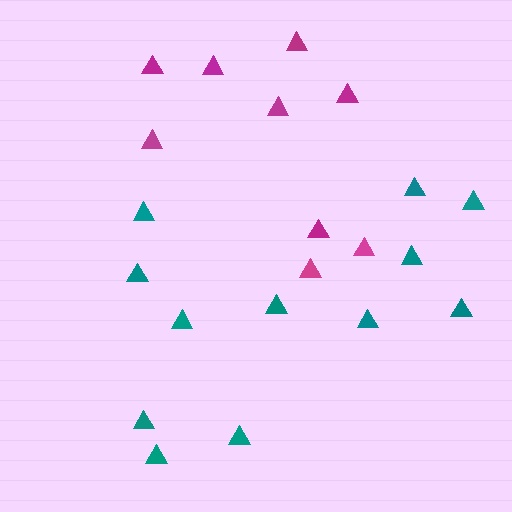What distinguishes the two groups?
There are 2 groups: one group of magenta triangles (9) and one group of teal triangles (12).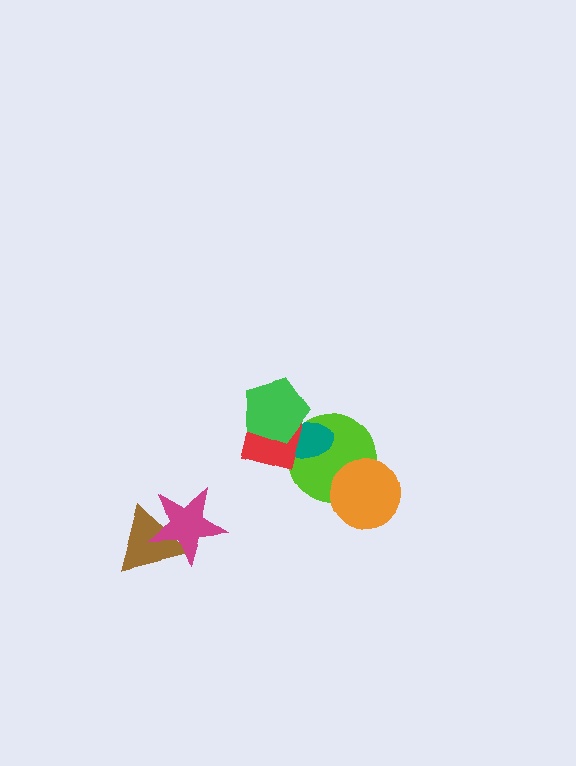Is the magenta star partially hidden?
No, no other shape covers it.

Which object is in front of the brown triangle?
The magenta star is in front of the brown triangle.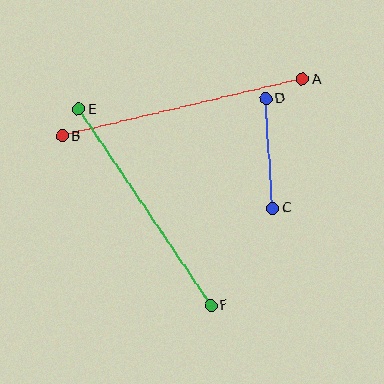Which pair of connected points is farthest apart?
Points A and B are farthest apart.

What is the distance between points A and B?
The distance is approximately 247 pixels.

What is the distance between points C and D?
The distance is approximately 110 pixels.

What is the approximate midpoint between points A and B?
The midpoint is at approximately (182, 108) pixels.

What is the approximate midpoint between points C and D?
The midpoint is at approximately (269, 153) pixels.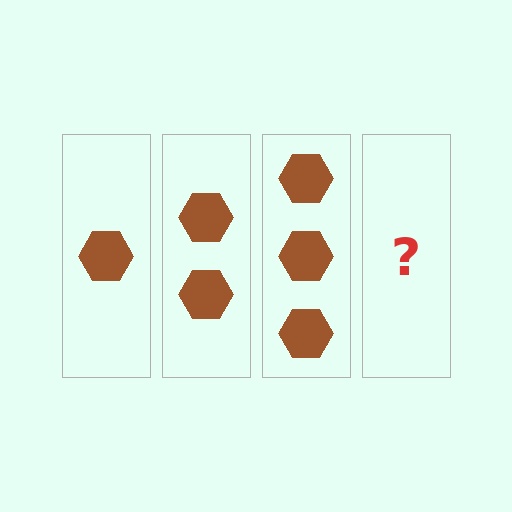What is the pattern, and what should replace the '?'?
The pattern is that each step adds one more hexagon. The '?' should be 4 hexagons.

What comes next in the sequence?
The next element should be 4 hexagons.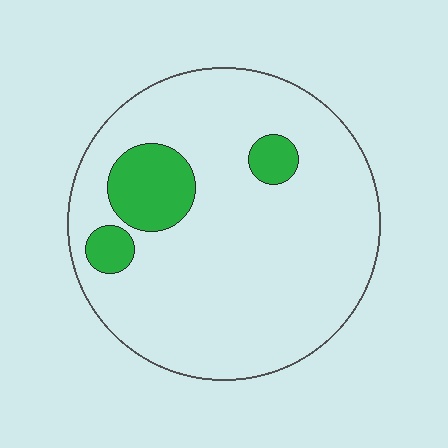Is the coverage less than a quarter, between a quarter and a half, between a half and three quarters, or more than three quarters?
Less than a quarter.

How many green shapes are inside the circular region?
3.